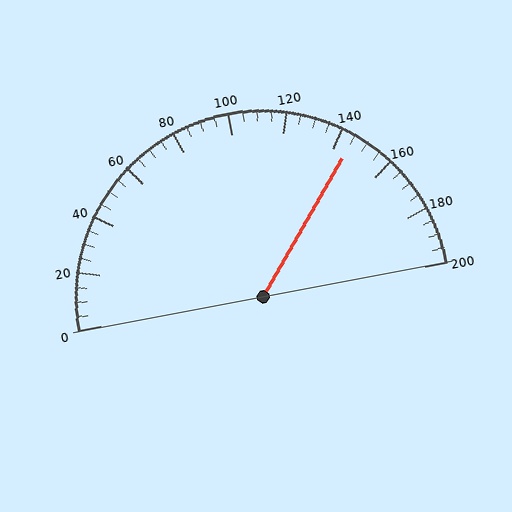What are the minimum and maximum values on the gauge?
The gauge ranges from 0 to 200.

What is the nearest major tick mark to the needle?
The nearest major tick mark is 140.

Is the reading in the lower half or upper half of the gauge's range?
The reading is in the upper half of the range (0 to 200).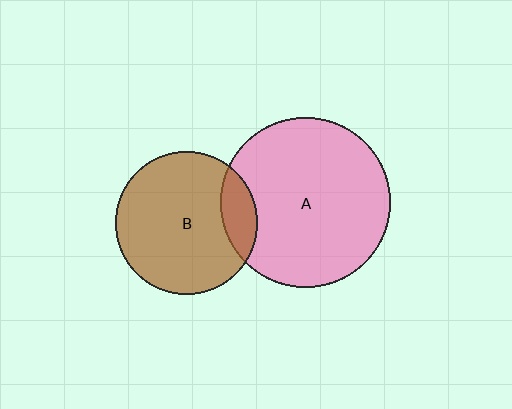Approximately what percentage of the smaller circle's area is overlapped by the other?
Approximately 15%.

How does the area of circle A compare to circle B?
Approximately 1.4 times.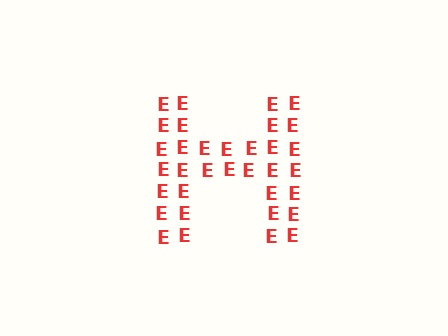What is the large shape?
The large shape is the letter H.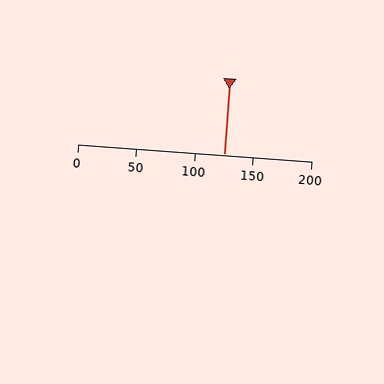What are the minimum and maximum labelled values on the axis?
The axis runs from 0 to 200.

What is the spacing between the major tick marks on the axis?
The major ticks are spaced 50 apart.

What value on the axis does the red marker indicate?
The marker indicates approximately 125.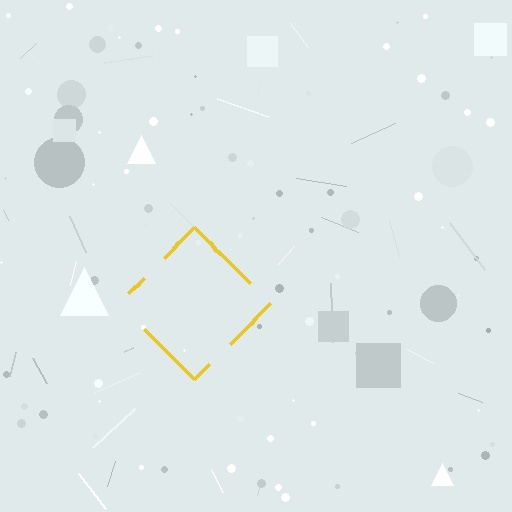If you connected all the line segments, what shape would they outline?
They would outline a diamond.